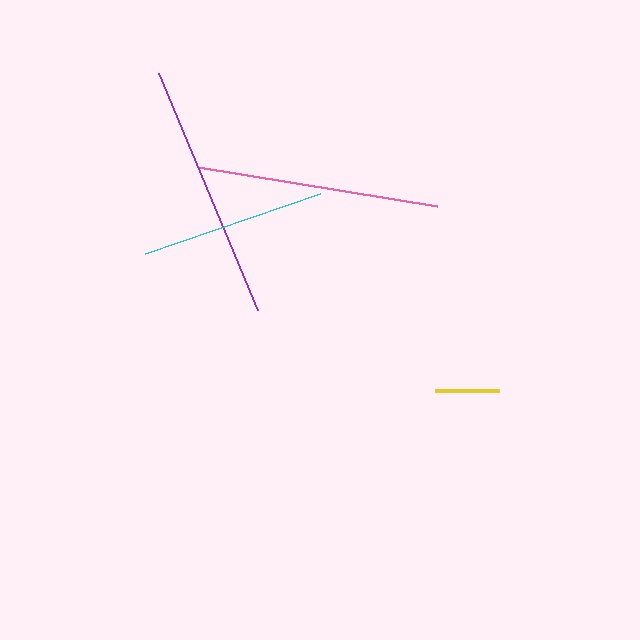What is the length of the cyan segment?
The cyan segment is approximately 185 pixels long.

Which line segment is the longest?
The purple line is the longest at approximately 257 pixels.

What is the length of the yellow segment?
The yellow segment is approximately 64 pixels long.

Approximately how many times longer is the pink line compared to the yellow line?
The pink line is approximately 3.8 times the length of the yellow line.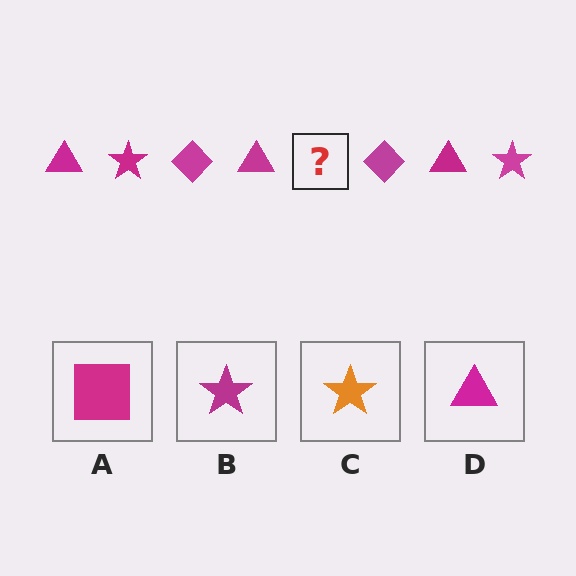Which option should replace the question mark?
Option B.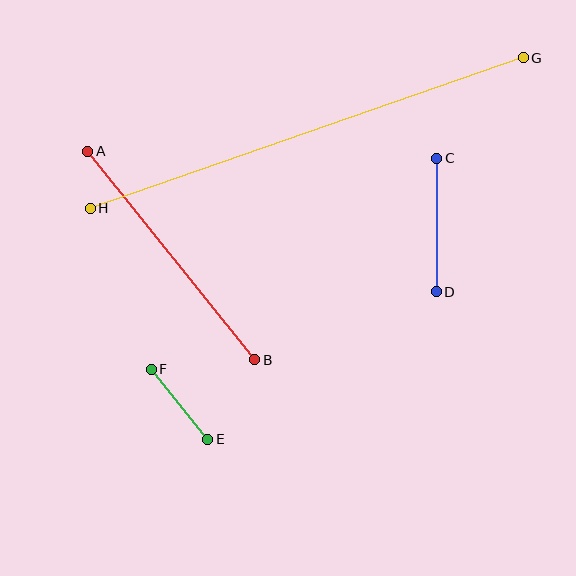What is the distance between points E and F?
The distance is approximately 90 pixels.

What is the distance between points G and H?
The distance is approximately 458 pixels.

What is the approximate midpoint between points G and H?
The midpoint is at approximately (307, 133) pixels.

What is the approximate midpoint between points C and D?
The midpoint is at approximately (437, 225) pixels.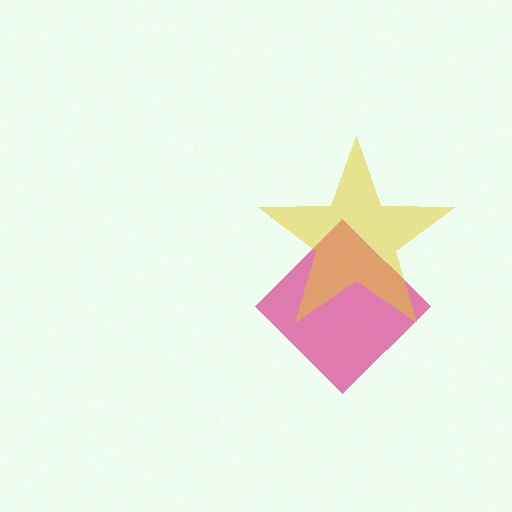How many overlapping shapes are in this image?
There are 2 overlapping shapes in the image.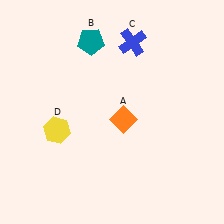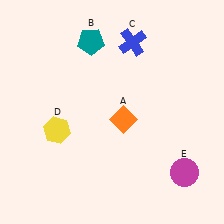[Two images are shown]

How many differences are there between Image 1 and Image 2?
There is 1 difference between the two images.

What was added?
A magenta circle (E) was added in Image 2.